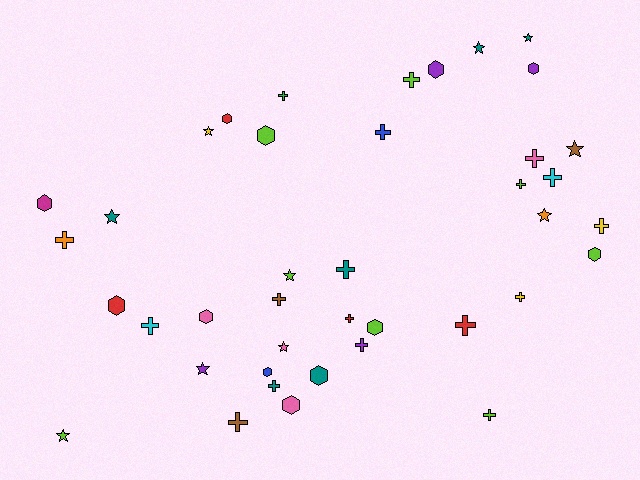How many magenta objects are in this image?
There is 1 magenta object.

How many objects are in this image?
There are 40 objects.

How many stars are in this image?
There are 10 stars.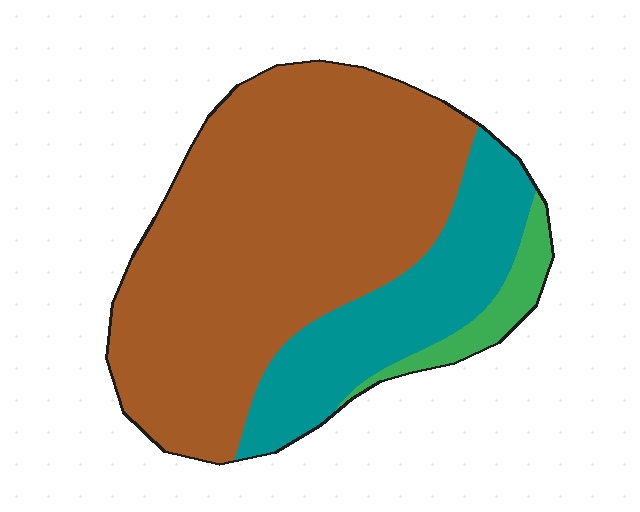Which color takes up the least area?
Green, at roughly 5%.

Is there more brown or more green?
Brown.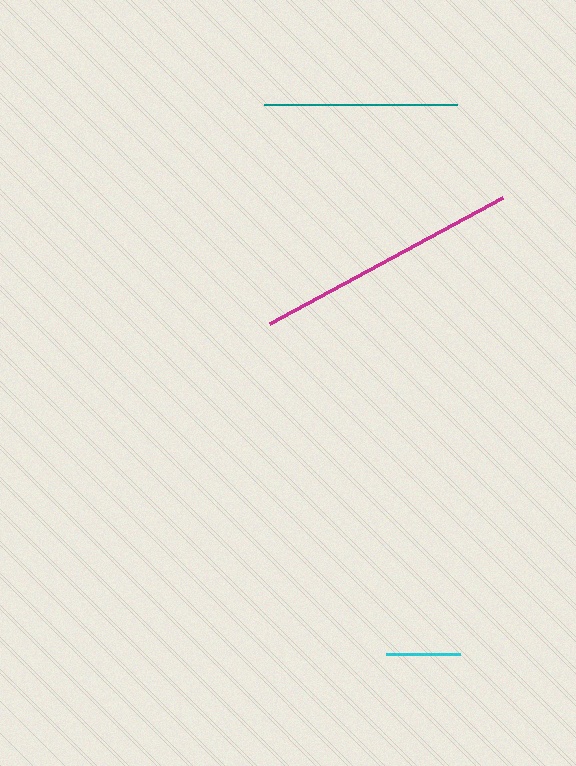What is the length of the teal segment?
The teal segment is approximately 193 pixels long.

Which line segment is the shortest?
The cyan line is the shortest at approximately 74 pixels.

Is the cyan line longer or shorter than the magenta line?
The magenta line is longer than the cyan line.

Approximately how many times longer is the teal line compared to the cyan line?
The teal line is approximately 2.6 times the length of the cyan line.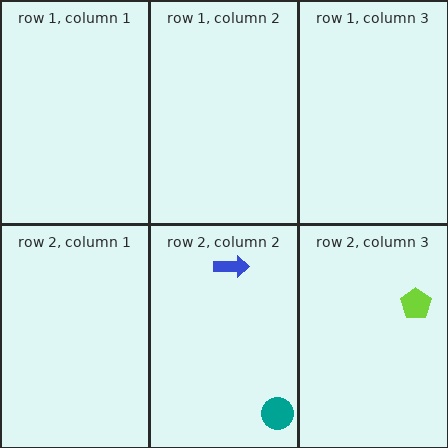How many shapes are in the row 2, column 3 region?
1.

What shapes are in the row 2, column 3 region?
The lime pentagon.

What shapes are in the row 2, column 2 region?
The blue arrow, the teal circle.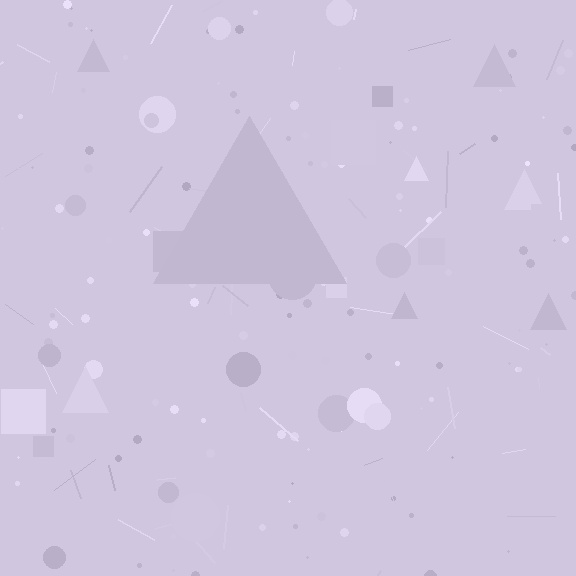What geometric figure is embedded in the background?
A triangle is embedded in the background.